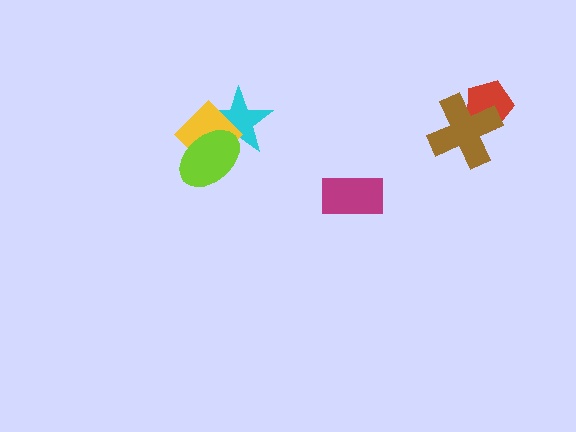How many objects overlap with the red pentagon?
1 object overlaps with the red pentagon.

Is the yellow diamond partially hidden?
Yes, it is partially covered by another shape.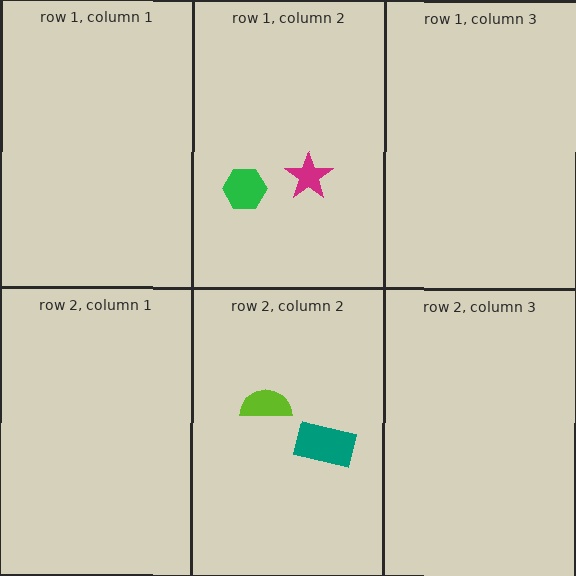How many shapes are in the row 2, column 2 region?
2.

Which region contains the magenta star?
The row 1, column 2 region.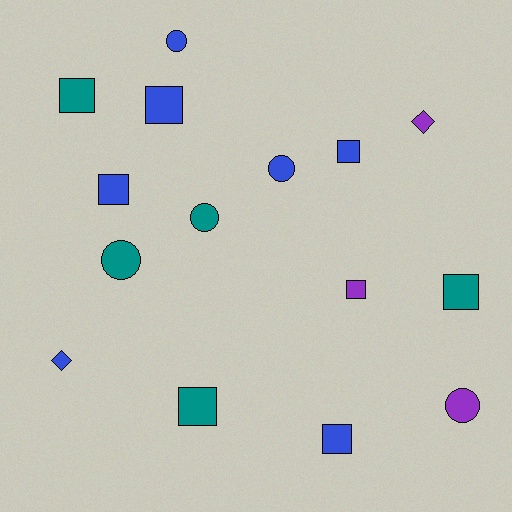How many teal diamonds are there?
There are no teal diamonds.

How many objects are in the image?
There are 15 objects.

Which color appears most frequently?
Blue, with 7 objects.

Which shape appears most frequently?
Square, with 8 objects.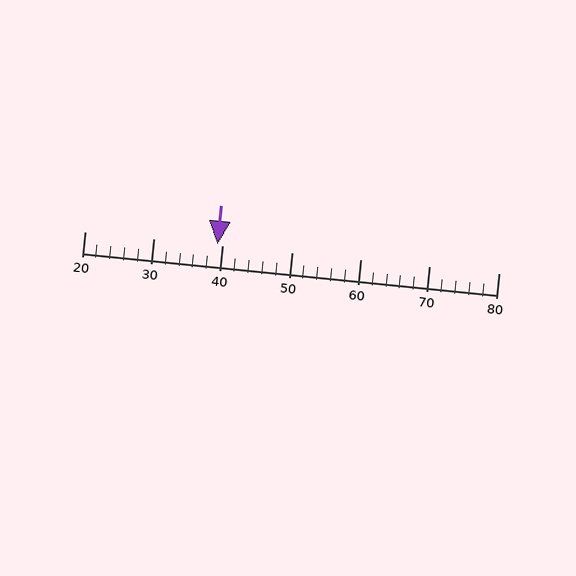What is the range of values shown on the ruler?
The ruler shows values from 20 to 80.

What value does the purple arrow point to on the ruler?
The purple arrow points to approximately 39.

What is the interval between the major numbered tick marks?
The major tick marks are spaced 10 units apart.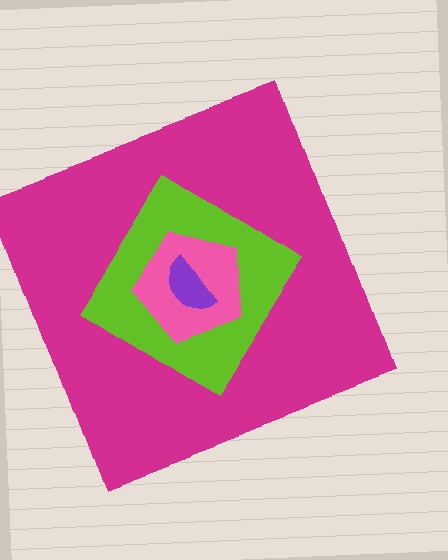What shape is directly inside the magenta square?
The lime diamond.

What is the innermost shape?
The purple semicircle.